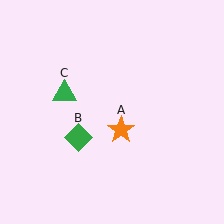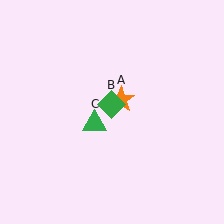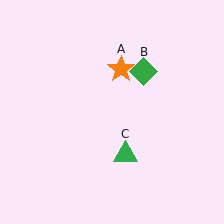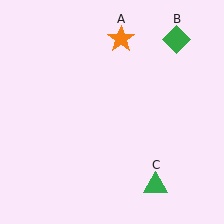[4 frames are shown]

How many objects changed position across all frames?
3 objects changed position: orange star (object A), green diamond (object B), green triangle (object C).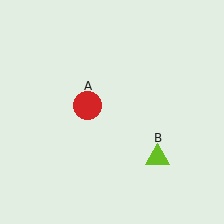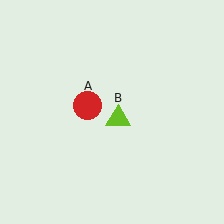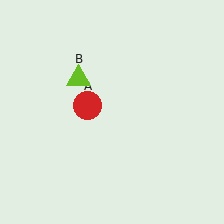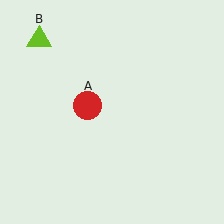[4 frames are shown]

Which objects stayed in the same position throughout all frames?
Red circle (object A) remained stationary.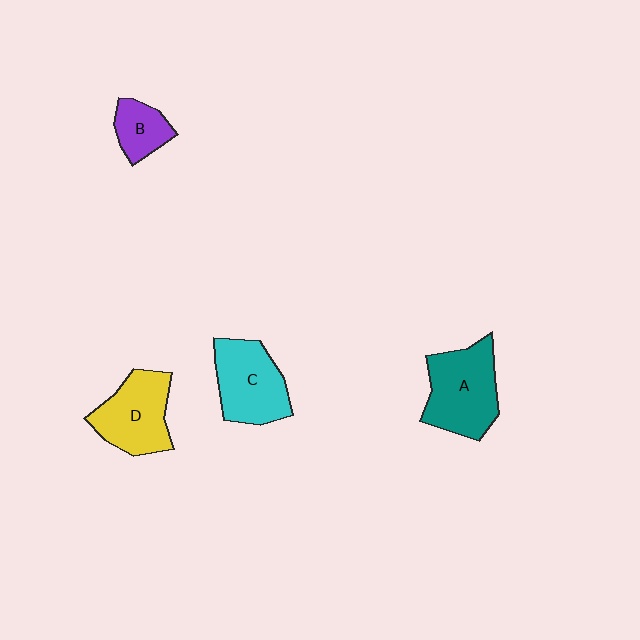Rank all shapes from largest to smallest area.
From largest to smallest: A (teal), C (cyan), D (yellow), B (purple).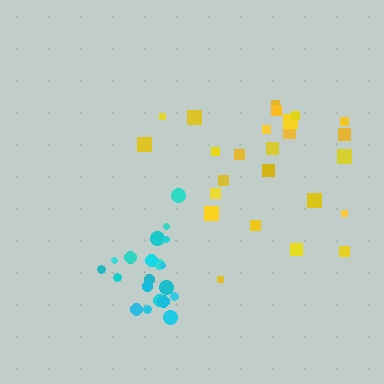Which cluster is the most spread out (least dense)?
Yellow.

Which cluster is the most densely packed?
Cyan.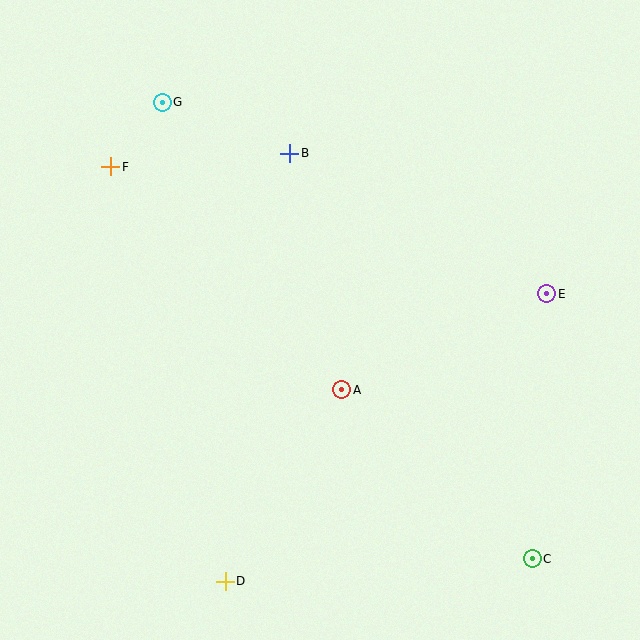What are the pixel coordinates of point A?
Point A is at (342, 390).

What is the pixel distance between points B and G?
The distance between B and G is 138 pixels.